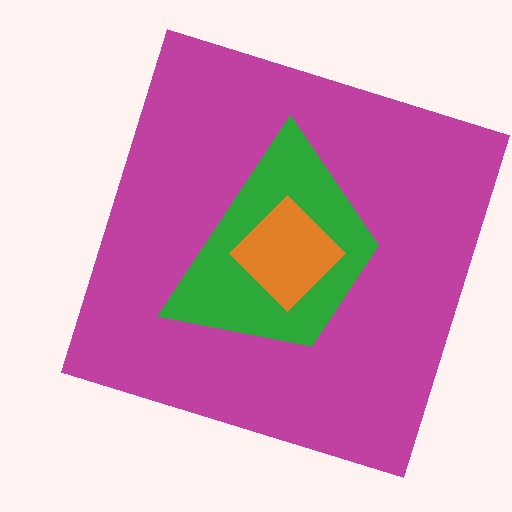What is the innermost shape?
The orange diamond.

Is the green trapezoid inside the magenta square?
Yes.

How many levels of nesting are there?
3.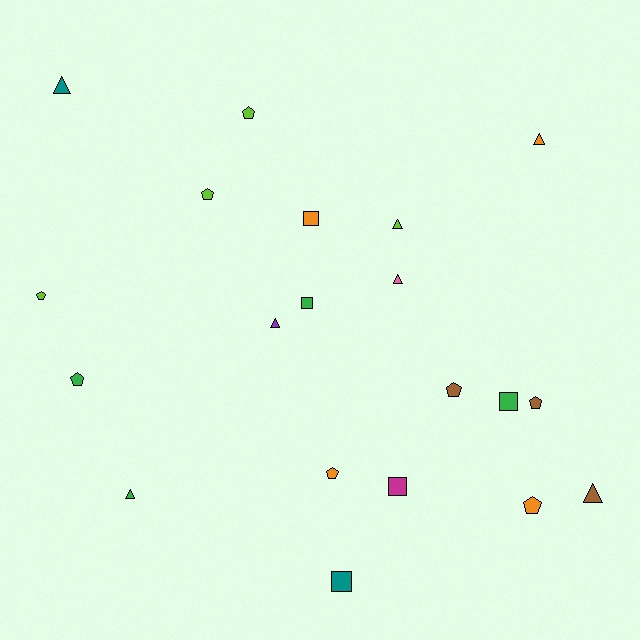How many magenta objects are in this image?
There is 1 magenta object.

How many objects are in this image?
There are 20 objects.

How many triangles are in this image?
There are 7 triangles.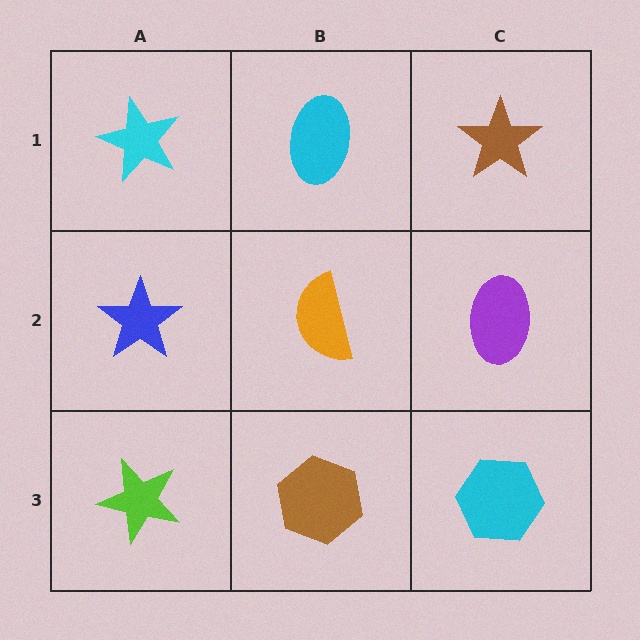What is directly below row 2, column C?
A cyan hexagon.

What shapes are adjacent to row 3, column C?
A purple ellipse (row 2, column C), a brown hexagon (row 3, column B).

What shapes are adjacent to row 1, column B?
An orange semicircle (row 2, column B), a cyan star (row 1, column A), a brown star (row 1, column C).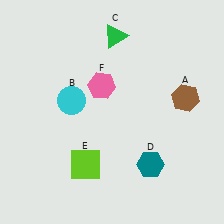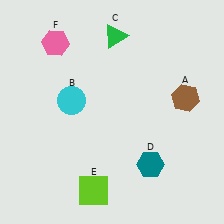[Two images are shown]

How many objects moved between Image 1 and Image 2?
2 objects moved between the two images.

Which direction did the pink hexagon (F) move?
The pink hexagon (F) moved left.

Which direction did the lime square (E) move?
The lime square (E) moved down.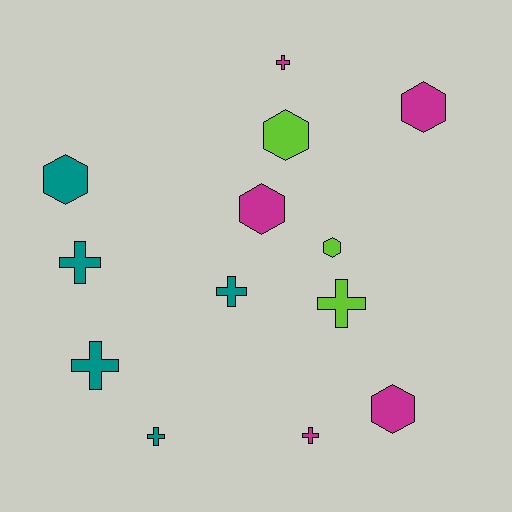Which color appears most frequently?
Magenta, with 5 objects.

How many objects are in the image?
There are 13 objects.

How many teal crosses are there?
There are 4 teal crosses.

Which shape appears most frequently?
Cross, with 7 objects.